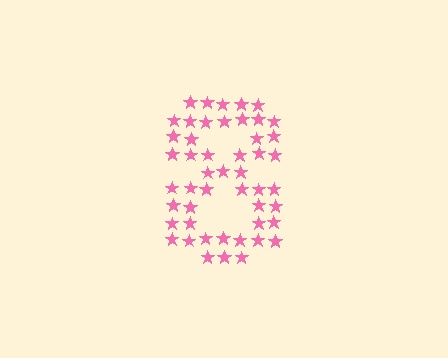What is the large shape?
The large shape is the digit 8.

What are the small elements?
The small elements are stars.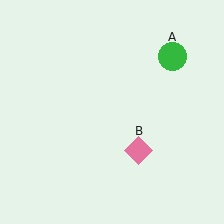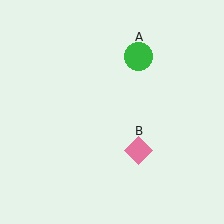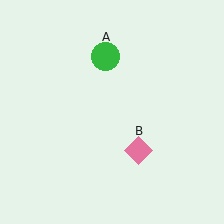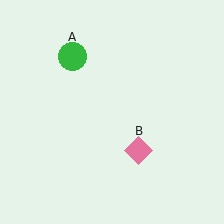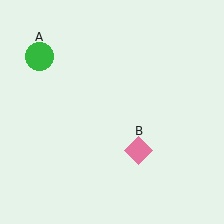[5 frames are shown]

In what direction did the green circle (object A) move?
The green circle (object A) moved left.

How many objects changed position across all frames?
1 object changed position: green circle (object A).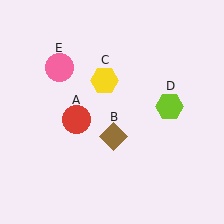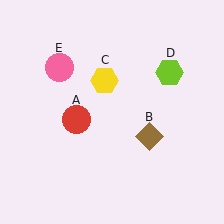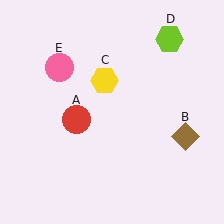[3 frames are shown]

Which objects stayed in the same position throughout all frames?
Red circle (object A) and yellow hexagon (object C) and pink circle (object E) remained stationary.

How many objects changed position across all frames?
2 objects changed position: brown diamond (object B), lime hexagon (object D).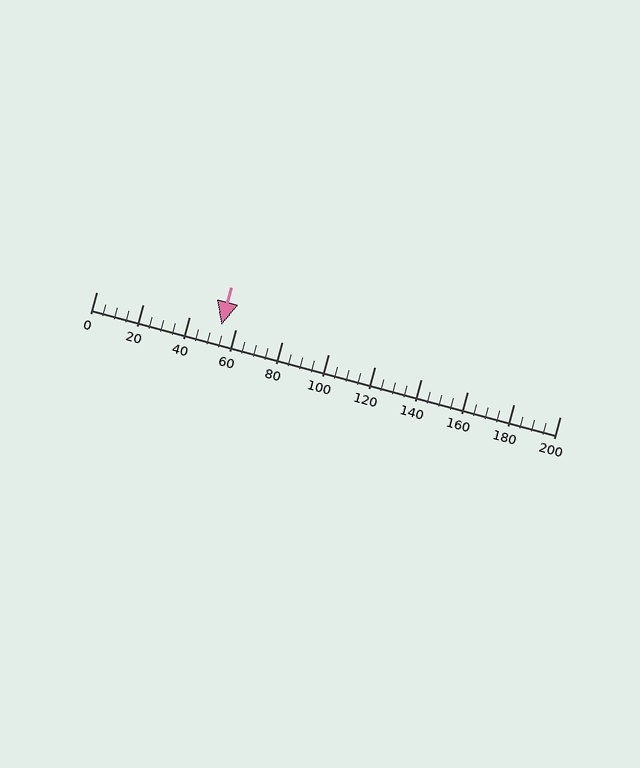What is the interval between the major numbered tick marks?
The major tick marks are spaced 20 units apart.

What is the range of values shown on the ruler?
The ruler shows values from 0 to 200.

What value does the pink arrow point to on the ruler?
The pink arrow points to approximately 54.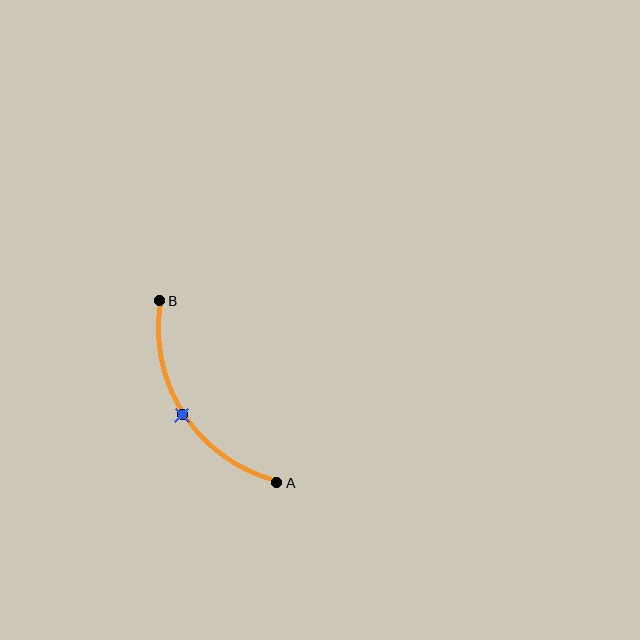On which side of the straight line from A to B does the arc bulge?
The arc bulges to the left of the straight line connecting A and B.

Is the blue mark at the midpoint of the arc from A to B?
Yes. The blue mark lies on the arc at equal arc-length from both A and B — it is the arc midpoint.